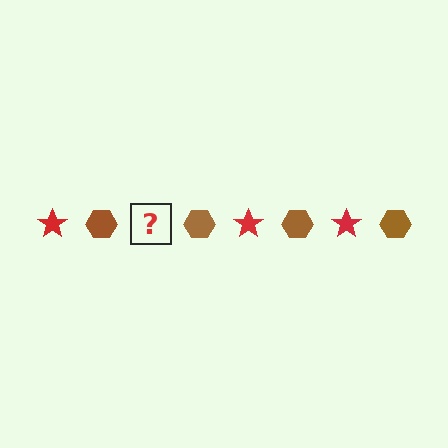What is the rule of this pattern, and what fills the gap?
The rule is that the pattern alternates between red star and brown hexagon. The gap should be filled with a red star.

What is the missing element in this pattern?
The missing element is a red star.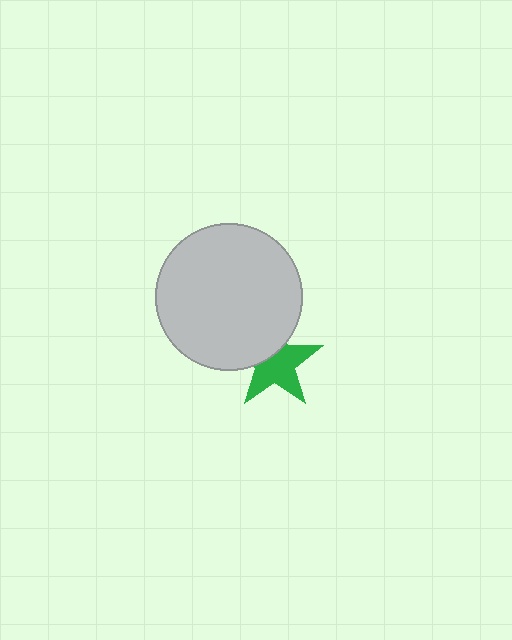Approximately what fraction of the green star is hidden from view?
Roughly 36% of the green star is hidden behind the light gray circle.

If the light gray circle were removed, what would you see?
You would see the complete green star.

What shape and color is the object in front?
The object in front is a light gray circle.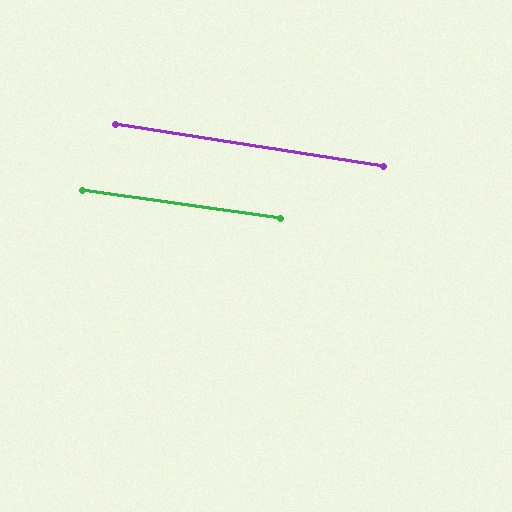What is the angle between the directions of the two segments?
Approximately 1 degree.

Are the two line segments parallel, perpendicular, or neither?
Parallel — their directions differ by only 0.7°.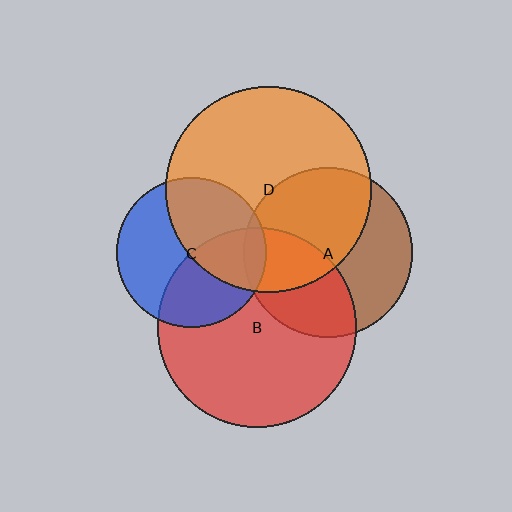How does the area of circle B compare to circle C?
Approximately 1.8 times.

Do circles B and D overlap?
Yes.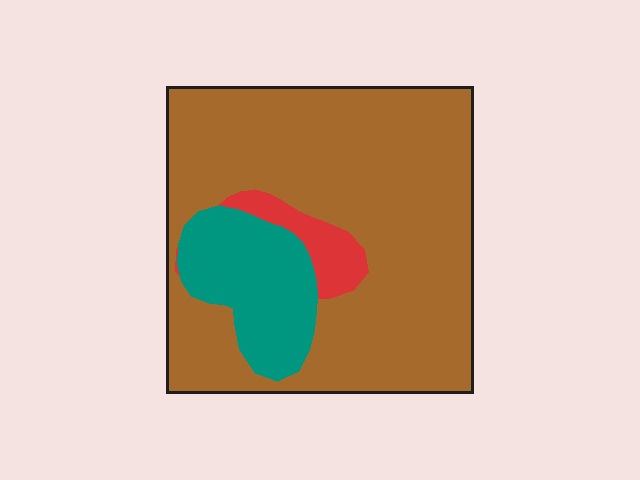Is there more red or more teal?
Teal.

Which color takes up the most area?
Brown, at roughly 75%.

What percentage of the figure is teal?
Teal covers around 15% of the figure.